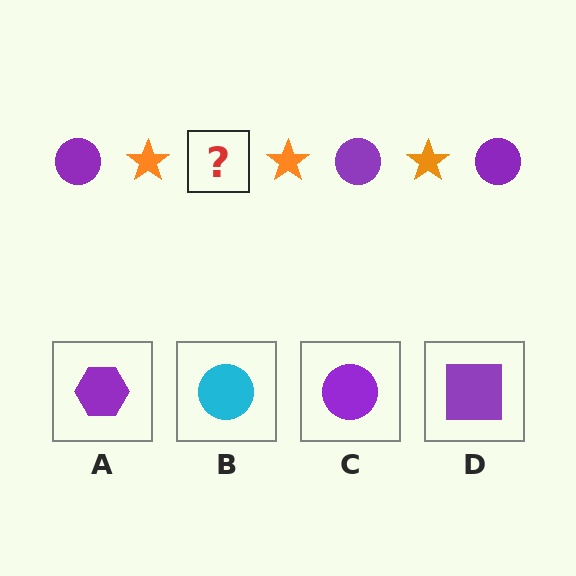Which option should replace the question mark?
Option C.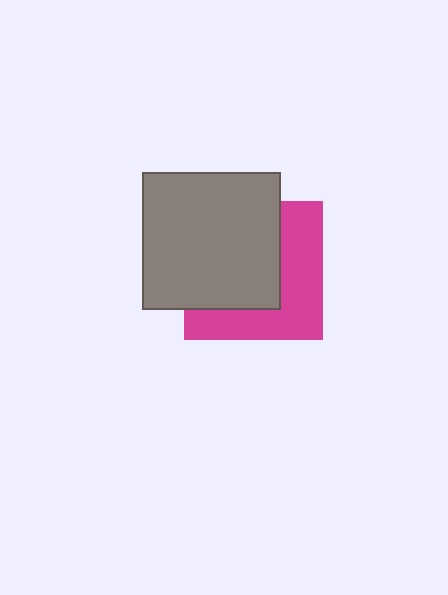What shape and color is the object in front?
The object in front is a gray square.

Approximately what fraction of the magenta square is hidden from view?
Roughly 55% of the magenta square is hidden behind the gray square.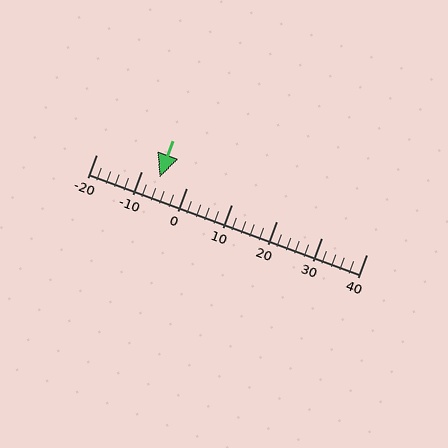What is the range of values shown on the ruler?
The ruler shows values from -20 to 40.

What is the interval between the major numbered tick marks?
The major tick marks are spaced 10 units apart.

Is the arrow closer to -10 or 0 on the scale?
The arrow is closer to -10.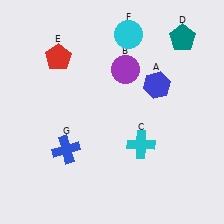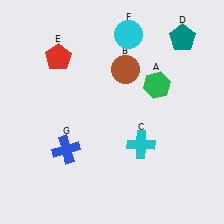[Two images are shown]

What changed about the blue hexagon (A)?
In Image 1, A is blue. In Image 2, it changed to green.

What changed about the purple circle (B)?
In Image 1, B is purple. In Image 2, it changed to brown.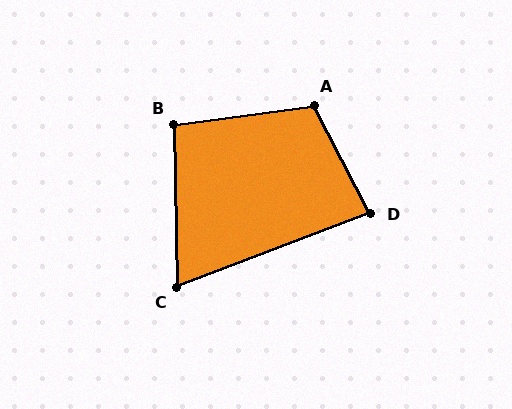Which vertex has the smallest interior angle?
C, at approximately 70 degrees.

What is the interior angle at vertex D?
Approximately 83 degrees (acute).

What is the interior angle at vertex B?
Approximately 97 degrees (obtuse).